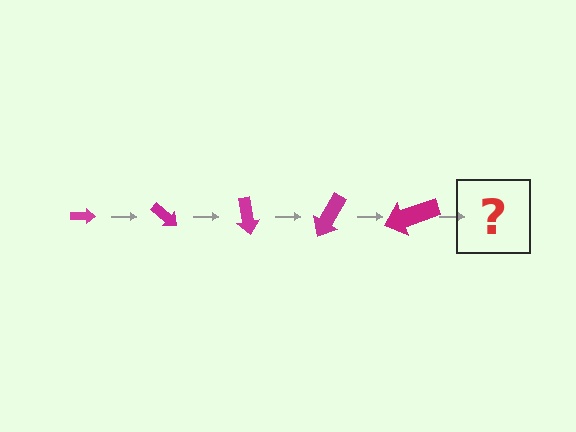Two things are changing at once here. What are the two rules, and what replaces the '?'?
The two rules are that the arrow grows larger each step and it rotates 40 degrees each step. The '?' should be an arrow, larger than the previous one and rotated 200 degrees from the start.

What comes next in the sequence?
The next element should be an arrow, larger than the previous one and rotated 200 degrees from the start.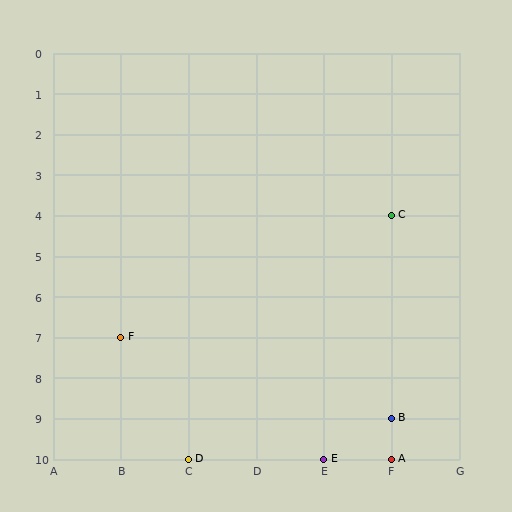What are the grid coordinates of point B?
Point B is at grid coordinates (F, 9).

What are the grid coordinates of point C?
Point C is at grid coordinates (F, 4).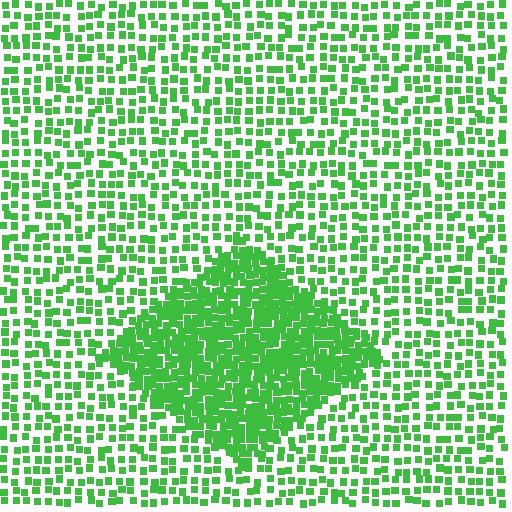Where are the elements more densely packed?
The elements are more densely packed inside the diamond boundary.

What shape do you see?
I see a diamond.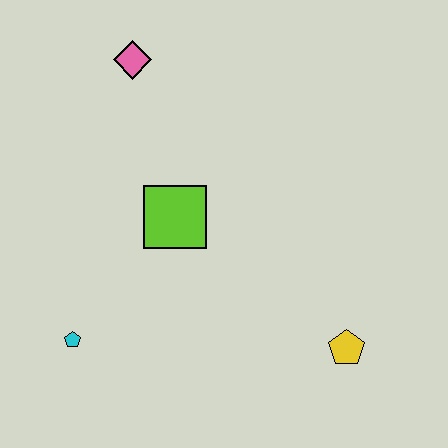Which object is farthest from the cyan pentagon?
The pink diamond is farthest from the cyan pentagon.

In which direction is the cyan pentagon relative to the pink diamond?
The cyan pentagon is below the pink diamond.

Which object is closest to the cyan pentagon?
The lime square is closest to the cyan pentagon.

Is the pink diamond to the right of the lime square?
No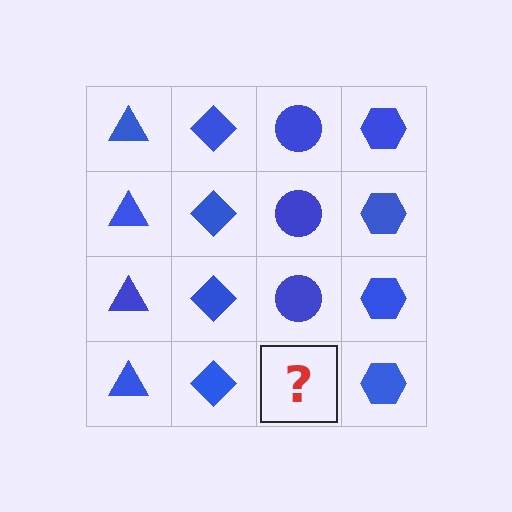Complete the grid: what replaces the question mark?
The question mark should be replaced with a blue circle.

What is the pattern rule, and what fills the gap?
The rule is that each column has a consistent shape. The gap should be filled with a blue circle.